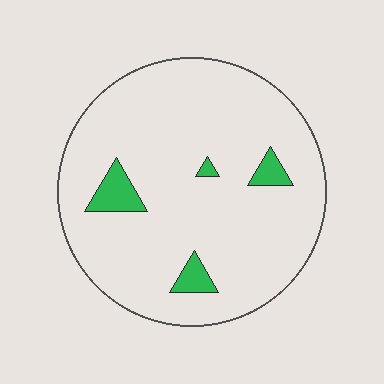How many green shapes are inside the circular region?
4.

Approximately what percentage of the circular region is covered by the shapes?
Approximately 5%.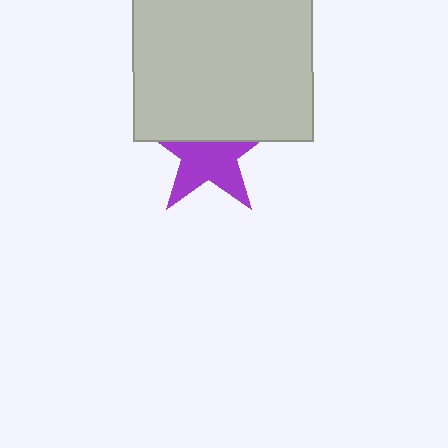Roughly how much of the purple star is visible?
About half of it is visible (roughly 59%).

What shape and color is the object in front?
The object in front is a light gray square.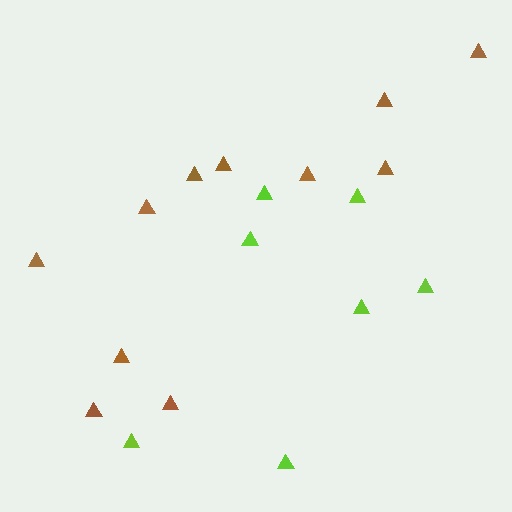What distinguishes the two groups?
There are 2 groups: one group of lime triangles (7) and one group of brown triangles (11).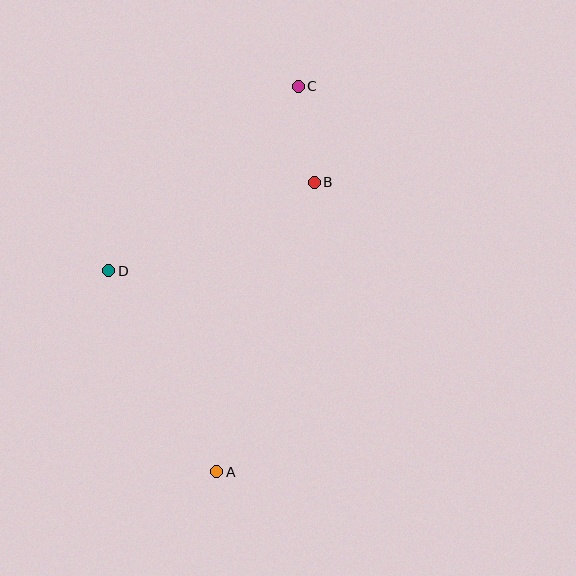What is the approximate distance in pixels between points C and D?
The distance between C and D is approximately 264 pixels.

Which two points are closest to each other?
Points B and C are closest to each other.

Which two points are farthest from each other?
Points A and C are farthest from each other.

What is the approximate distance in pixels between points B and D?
The distance between B and D is approximately 224 pixels.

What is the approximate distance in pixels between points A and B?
The distance between A and B is approximately 306 pixels.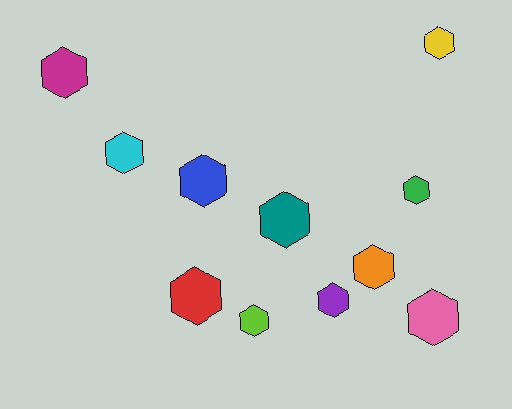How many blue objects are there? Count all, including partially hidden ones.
There is 1 blue object.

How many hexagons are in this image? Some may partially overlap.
There are 11 hexagons.